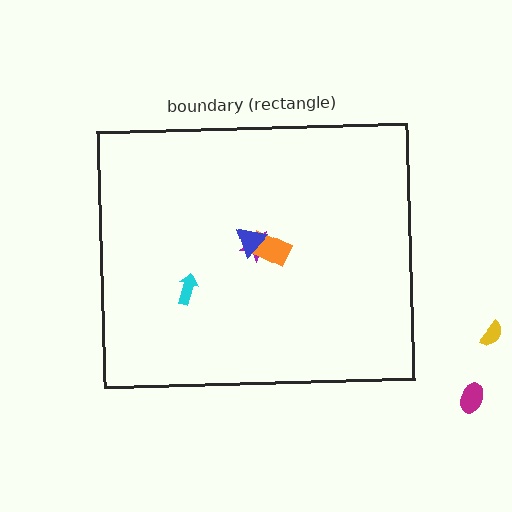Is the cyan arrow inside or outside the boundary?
Inside.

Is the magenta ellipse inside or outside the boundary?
Outside.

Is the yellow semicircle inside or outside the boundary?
Outside.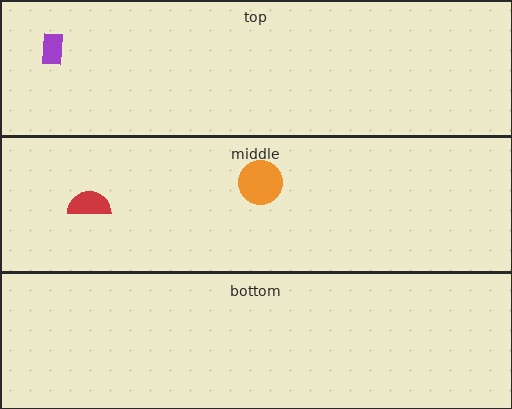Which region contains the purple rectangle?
The top region.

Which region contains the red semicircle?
The middle region.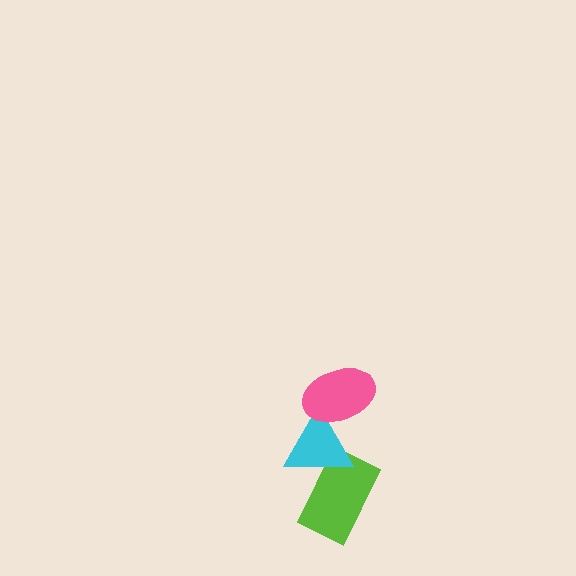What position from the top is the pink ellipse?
The pink ellipse is 1st from the top.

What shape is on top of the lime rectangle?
The cyan triangle is on top of the lime rectangle.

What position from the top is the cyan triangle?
The cyan triangle is 2nd from the top.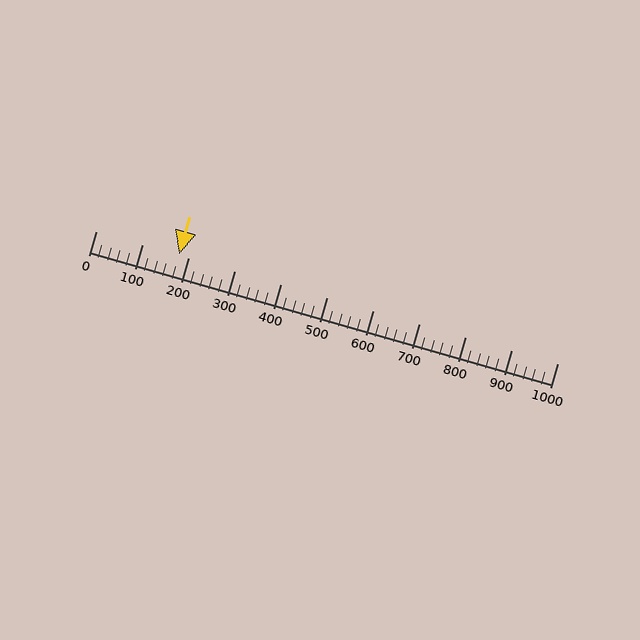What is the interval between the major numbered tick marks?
The major tick marks are spaced 100 units apart.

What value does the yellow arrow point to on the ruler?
The yellow arrow points to approximately 180.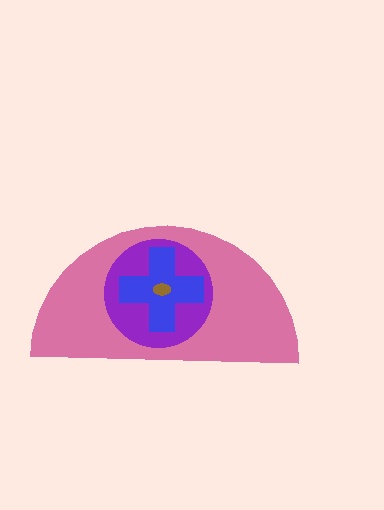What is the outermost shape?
The pink semicircle.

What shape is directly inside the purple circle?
The blue cross.